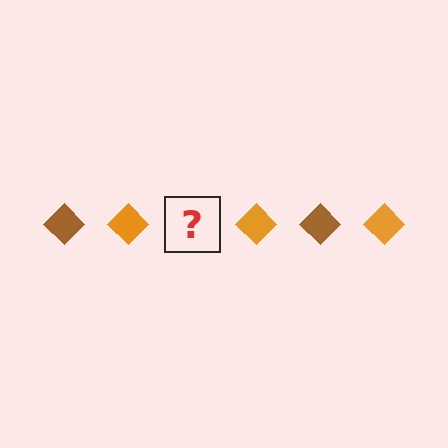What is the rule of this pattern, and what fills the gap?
The rule is that the pattern cycles through brown, orange diamonds. The gap should be filled with a brown diamond.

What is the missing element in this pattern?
The missing element is a brown diamond.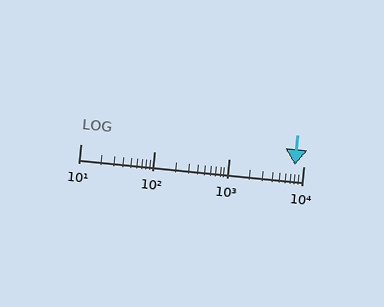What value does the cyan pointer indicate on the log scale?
The pointer indicates approximately 7700.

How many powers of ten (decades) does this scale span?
The scale spans 3 decades, from 10 to 10000.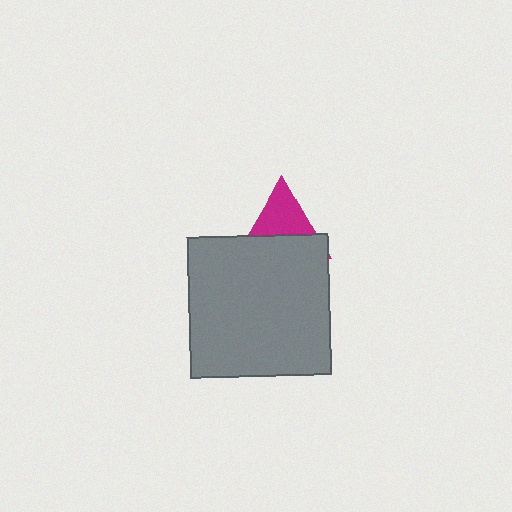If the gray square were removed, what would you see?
You would see the complete magenta triangle.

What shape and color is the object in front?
The object in front is a gray square.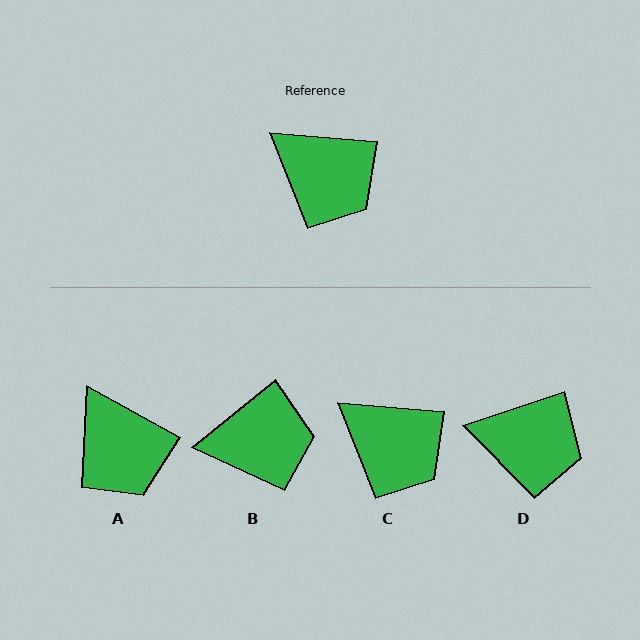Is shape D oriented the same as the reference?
No, it is off by about 23 degrees.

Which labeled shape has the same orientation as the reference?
C.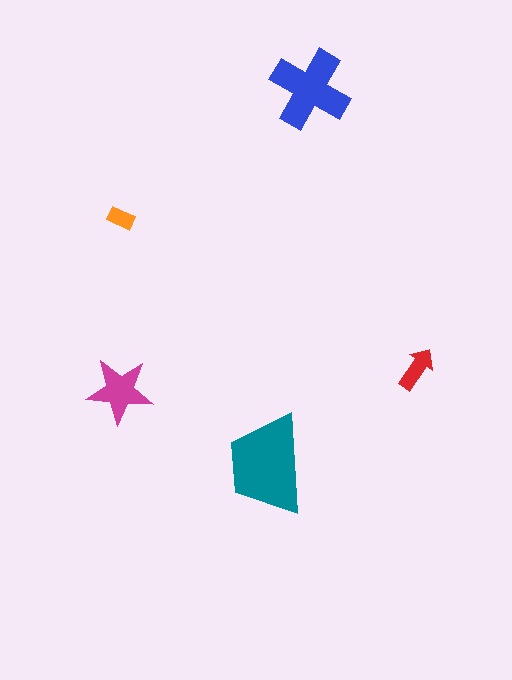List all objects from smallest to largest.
The orange rectangle, the red arrow, the magenta star, the blue cross, the teal trapezoid.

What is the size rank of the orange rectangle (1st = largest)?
5th.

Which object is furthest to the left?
The magenta star is leftmost.